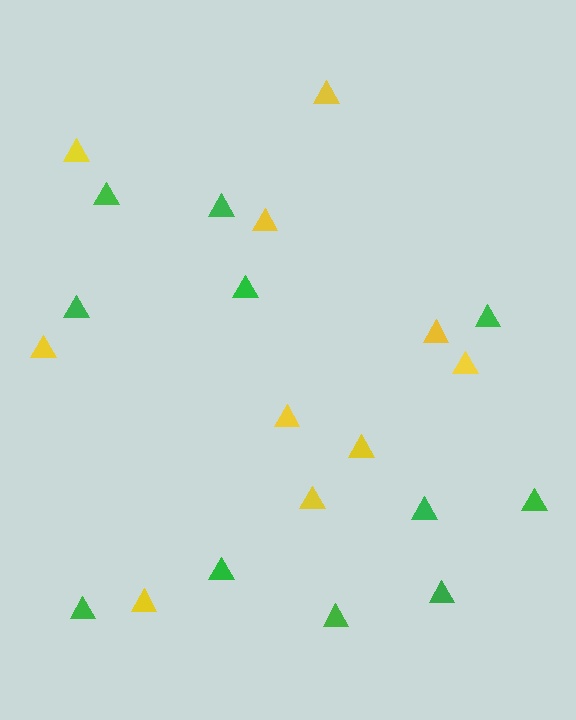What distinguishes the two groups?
There are 2 groups: one group of yellow triangles (10) and one group of green triangles (11).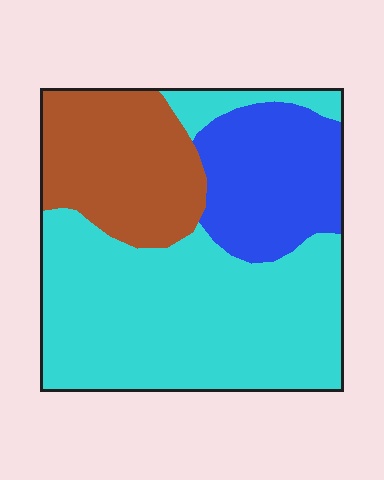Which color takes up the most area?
Cyan, at roughly 55%.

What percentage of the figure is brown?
Brown covers about 25% of the figure.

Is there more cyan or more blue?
Cyan.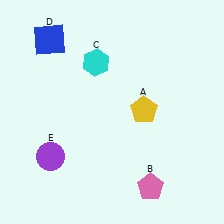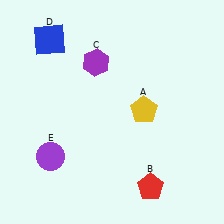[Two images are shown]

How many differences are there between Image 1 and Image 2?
There are 2 differences between the two images.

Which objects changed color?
B changed from pink to red. C changed from cyan to purple.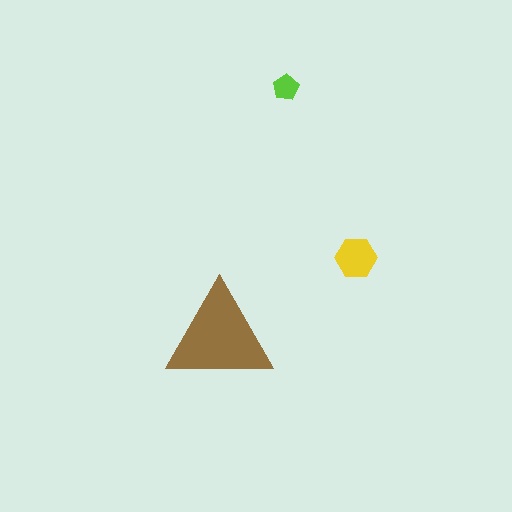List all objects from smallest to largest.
The lime pentagon, the yellow hexagon, the brown triangle.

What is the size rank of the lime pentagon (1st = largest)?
3rd.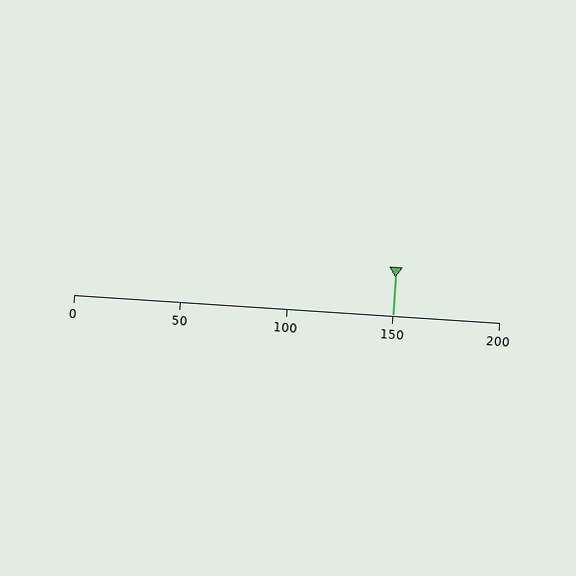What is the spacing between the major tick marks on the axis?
The major ticks are spaced 50 apart.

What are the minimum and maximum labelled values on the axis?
The axis runs from 0 to 200.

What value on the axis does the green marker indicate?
The marker indicates approximately 150.